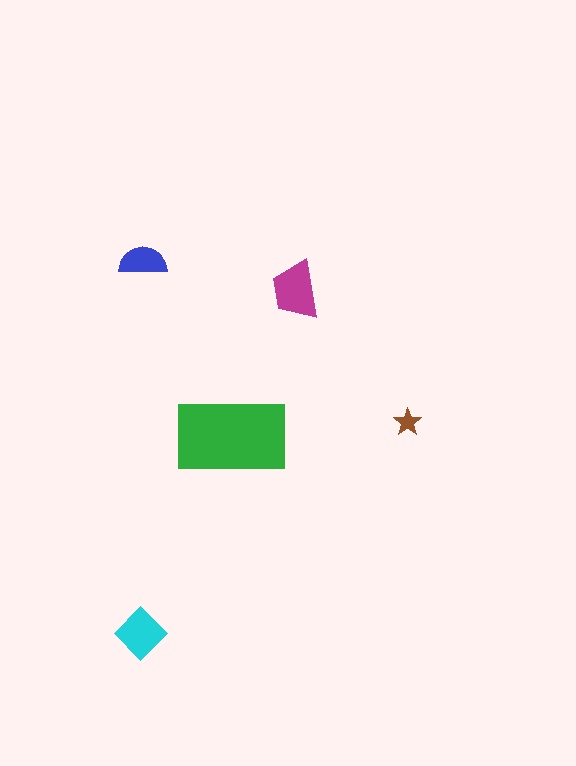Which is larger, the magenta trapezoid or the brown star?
The magenta trapezoid.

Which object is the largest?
The green rectangle.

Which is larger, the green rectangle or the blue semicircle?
The green rectangle.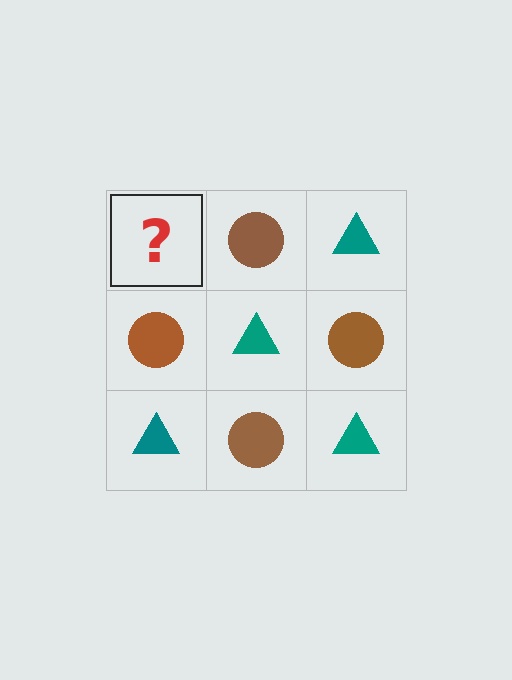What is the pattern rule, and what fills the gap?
The rule is that it alternates teal triangle and brown circle in a checkerboard pattern. The gap should be filled with a teal triangle.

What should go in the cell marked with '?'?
The missing cell should contain a teal triangle.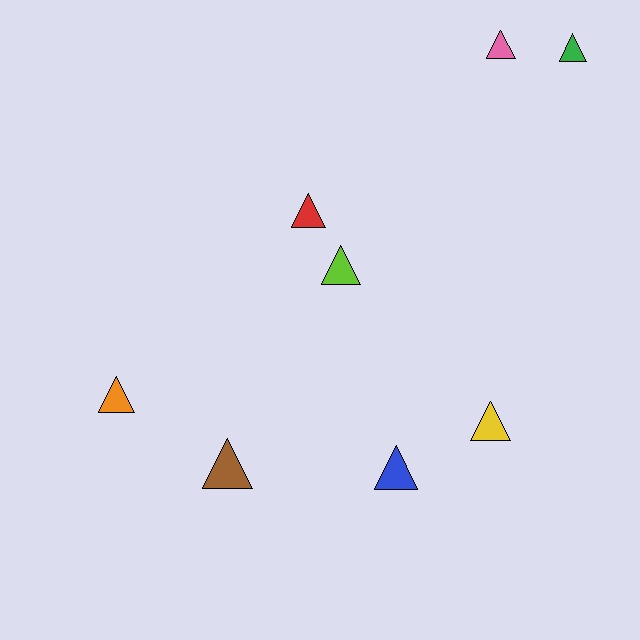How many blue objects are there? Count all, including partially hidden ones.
There is 1 blue object.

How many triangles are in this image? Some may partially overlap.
There are 8 triangles.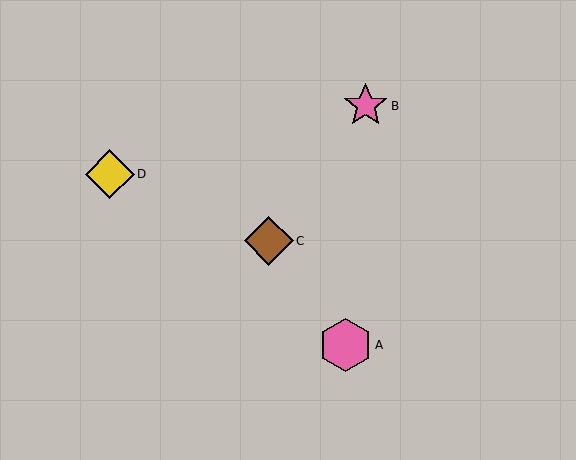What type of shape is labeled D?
Shape D is a yellow diamond.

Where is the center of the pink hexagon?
The center of the pink hexagon is at (345, 345).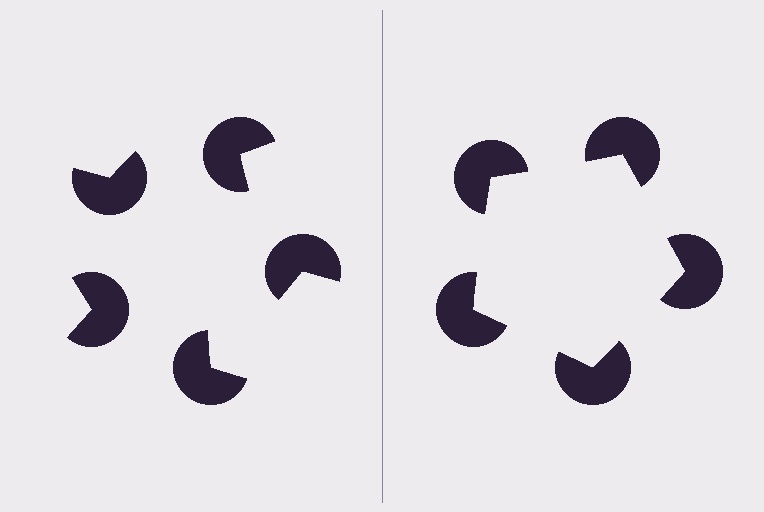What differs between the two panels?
The pac-man discs are positioned identically on both sides; only the wedge orientations differ. On the right they align to a pentagon; on the left they are misaligned.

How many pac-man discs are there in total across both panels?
10 — 5 on each side.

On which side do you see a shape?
An illusory pentagon appears on the right side. On the left side the wedge cuts are rotated, so no coherent shape forms.